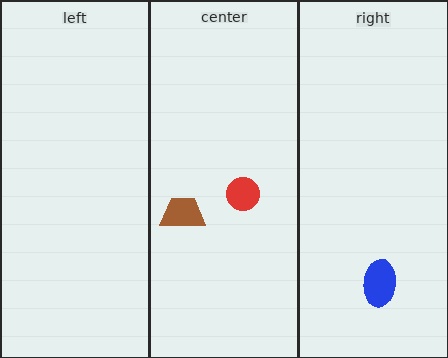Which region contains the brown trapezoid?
The center region.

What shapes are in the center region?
The brown trapezoid, the red circle.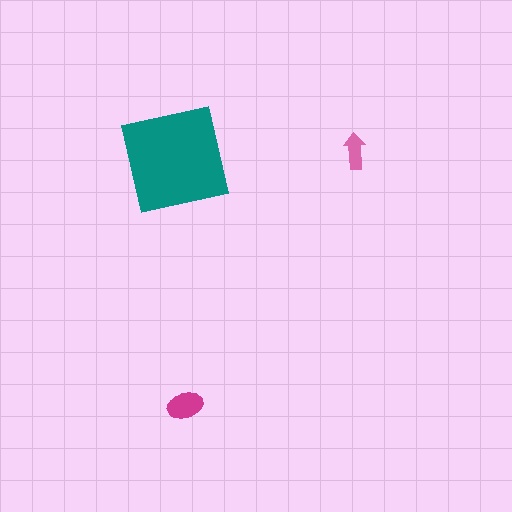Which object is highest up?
The pink arrow is topmost.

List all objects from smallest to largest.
The pink arrow, the magenta ellipse, the teal square.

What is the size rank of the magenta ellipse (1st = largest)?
2nd.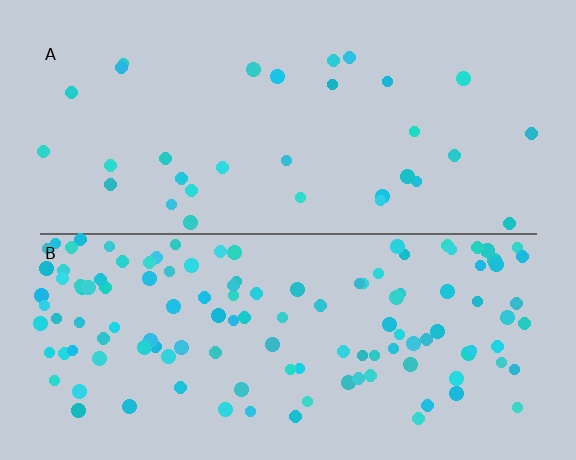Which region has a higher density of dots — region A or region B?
B (the bottom).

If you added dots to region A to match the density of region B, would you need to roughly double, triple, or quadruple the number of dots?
Approximately quadruple.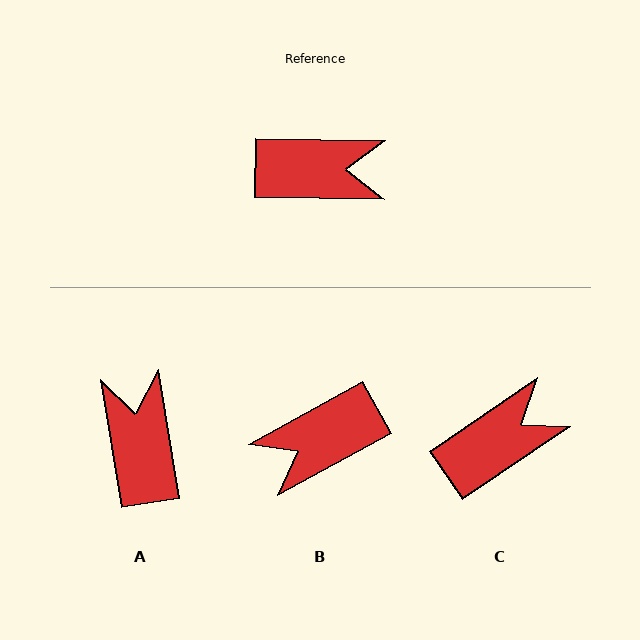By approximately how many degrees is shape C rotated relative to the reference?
Approximately 35 degrees counter-clockwise.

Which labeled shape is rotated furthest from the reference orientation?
B, about 150 degrees away.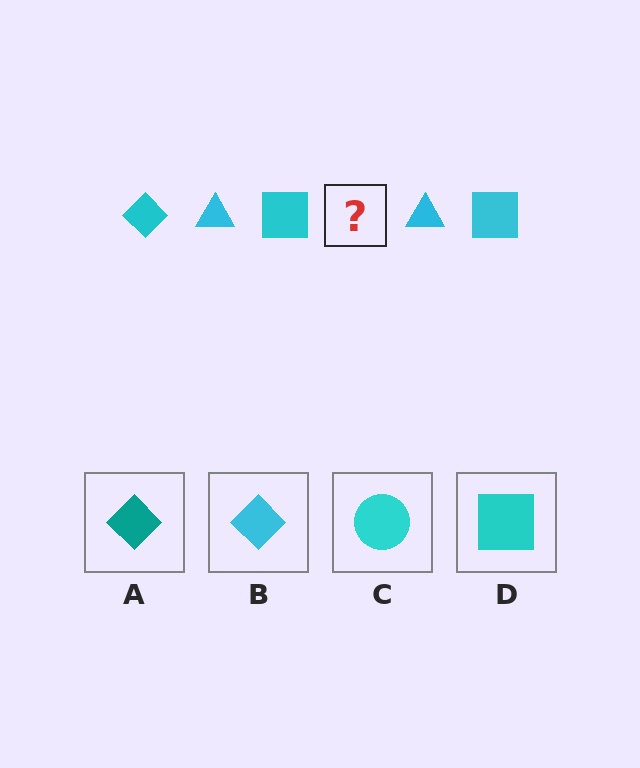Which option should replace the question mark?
Option B.